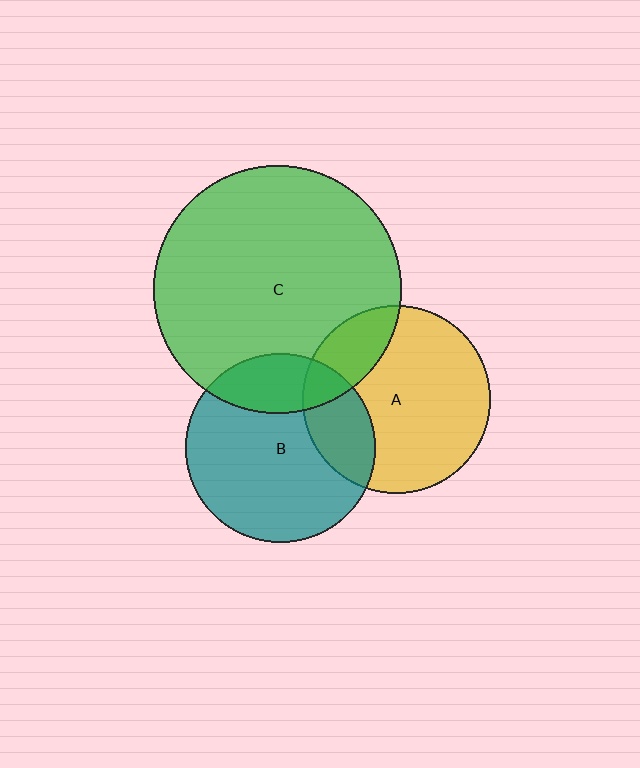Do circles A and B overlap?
Yes.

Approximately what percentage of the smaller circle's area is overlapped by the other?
Approximately 20%.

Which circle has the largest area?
Circle C (green).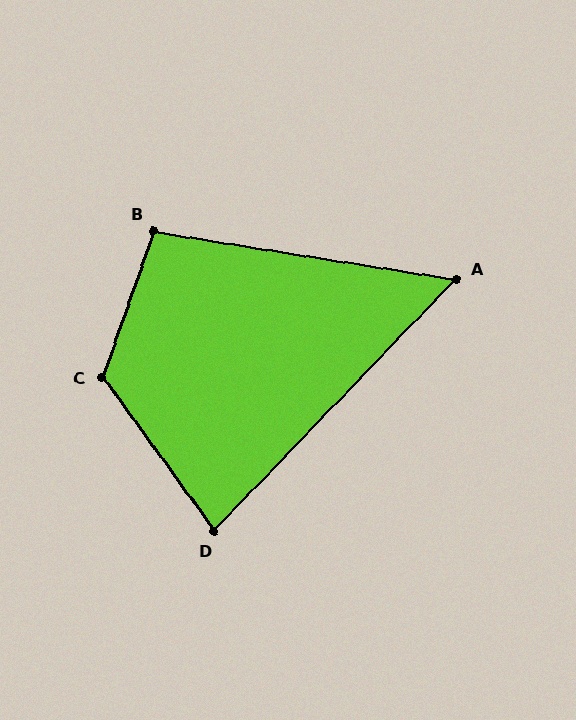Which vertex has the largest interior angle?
C, at approximately 125 degrees.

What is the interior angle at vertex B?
Approximately 100 degrees (obtuse).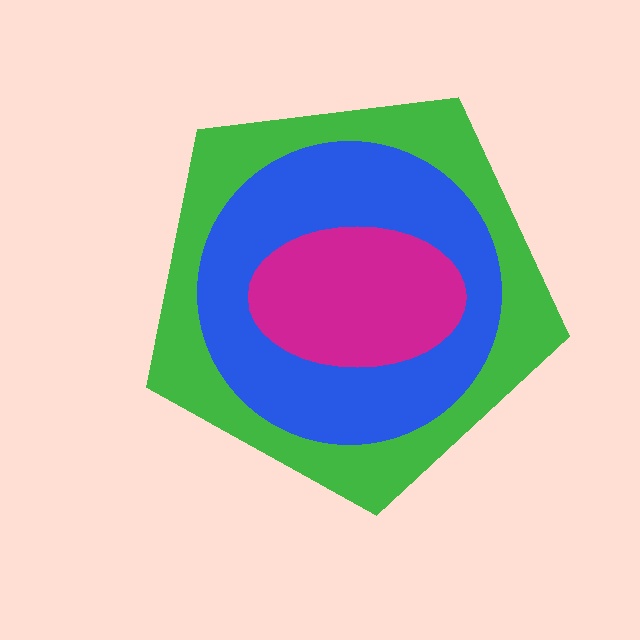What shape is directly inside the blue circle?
The magenta ellipse.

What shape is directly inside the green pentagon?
The blue circle.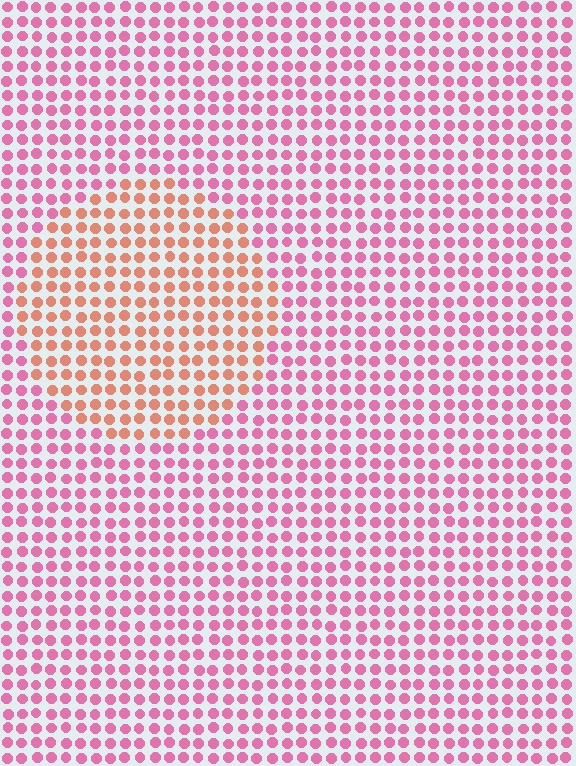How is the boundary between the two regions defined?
The boundary is defined purely by a slight shift in hue (about 43 degrees). Spacing, size, and orientation are identical on both sides.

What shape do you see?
I see a circle.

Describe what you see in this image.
The image is filled with small pink elements in a uniform arrangement. A circle-shaped region is visible where the elements are tinted to a slightly different hue, forming a subtle color boundary.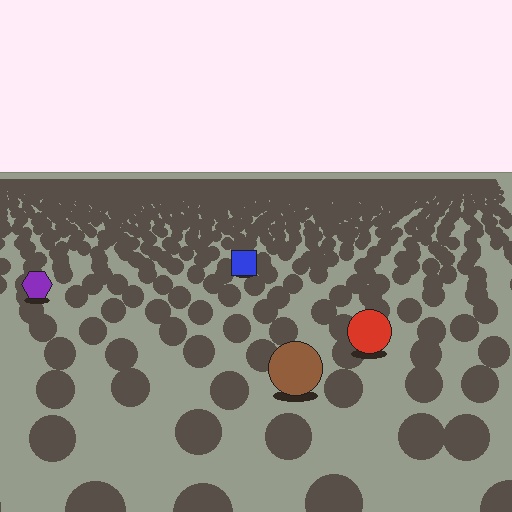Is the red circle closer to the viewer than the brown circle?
No. The brown circle is closer — you can tell from the texture gradient: the ground texture is coarser near it.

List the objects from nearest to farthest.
From nearest to farthest: the brown circle, the red circle, the purple hexagon, the blue square.